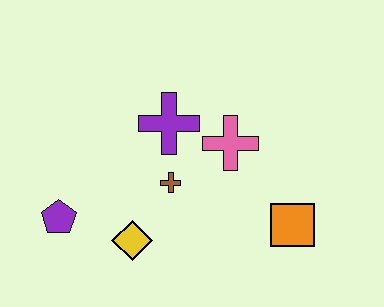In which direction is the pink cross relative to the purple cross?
The pink cross is to the right of the purple cross.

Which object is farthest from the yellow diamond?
The orange square is farthest from the yellow diamond.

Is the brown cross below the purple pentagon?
No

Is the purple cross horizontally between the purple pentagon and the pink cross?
Yes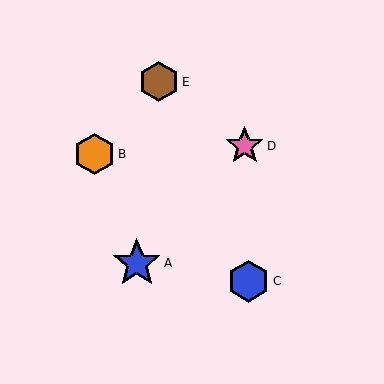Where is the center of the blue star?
The center of the blue star is at (137, 263).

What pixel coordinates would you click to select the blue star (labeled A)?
Click at (137, 263) to select the blue star A.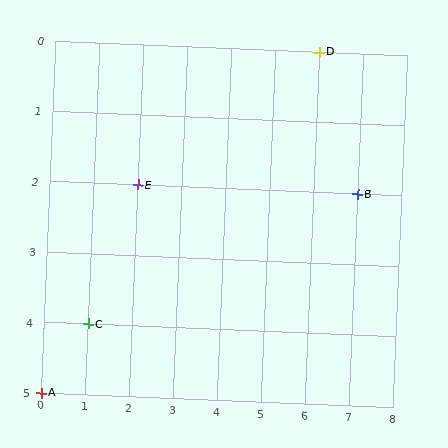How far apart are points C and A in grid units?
Points C and A are 1 column and 1 row apart (about 1.4 grid units diagonally).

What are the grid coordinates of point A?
Point A is at grid coordinates (0, 5).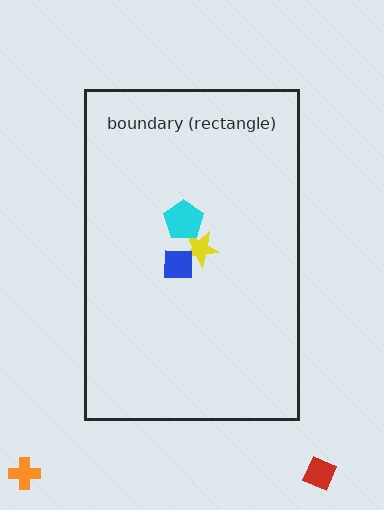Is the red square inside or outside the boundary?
Outside.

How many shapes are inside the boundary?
3 inside, 2 outside.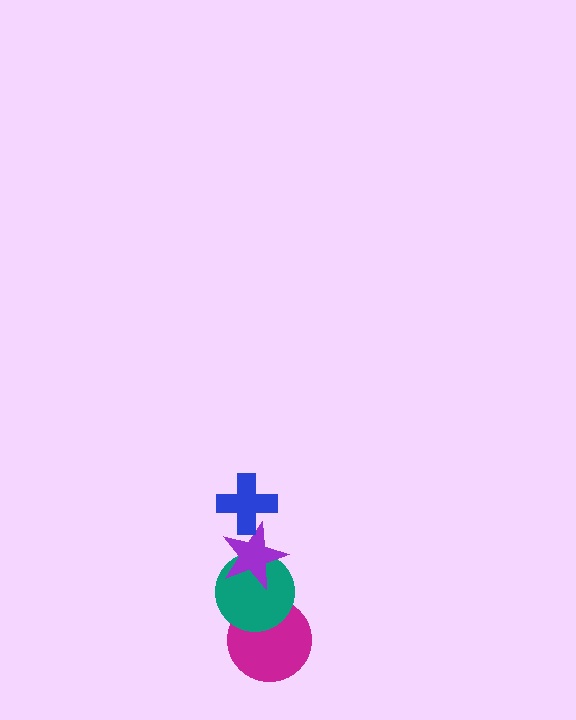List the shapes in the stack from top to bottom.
From top to bottom: the blue cross, the purple star, the teal circle, the magenta circle.